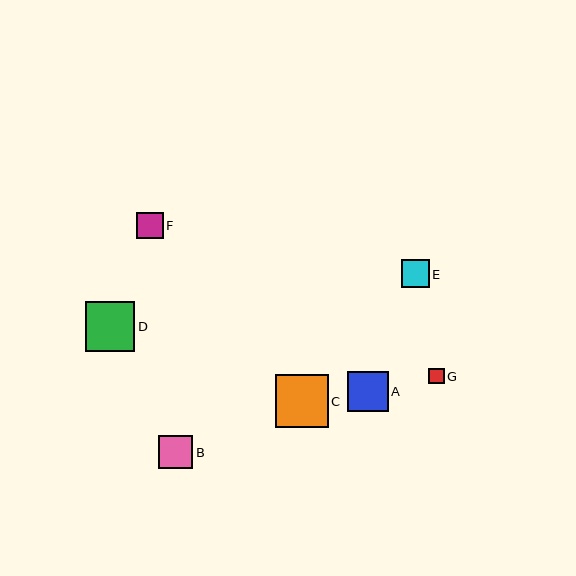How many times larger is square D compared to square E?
Square D is approximately 1.8 times the size of square E.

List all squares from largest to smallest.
From largest to smallest: C, D, A, B, E, F, G.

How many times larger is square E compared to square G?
Square E is approximately 1.8 times the size of square G.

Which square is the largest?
Square C is the largest with a size of approximately 53 pixels.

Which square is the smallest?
Square G is the smallest with a size of approximately 15 pixels.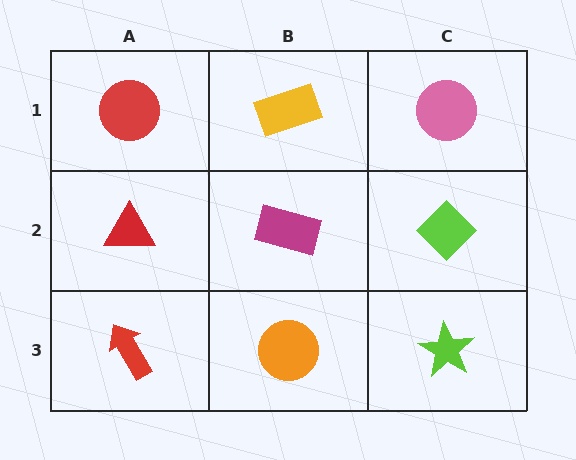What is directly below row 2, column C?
A lime star.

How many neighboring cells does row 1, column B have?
3.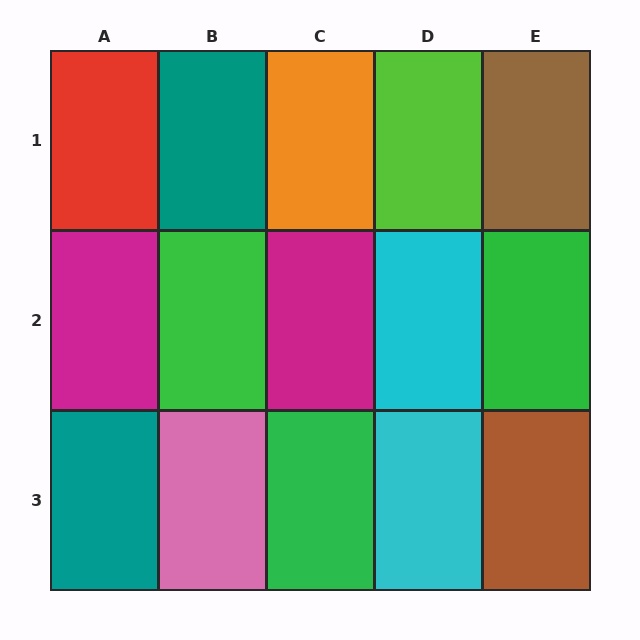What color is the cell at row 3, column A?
Teal.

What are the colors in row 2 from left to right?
Magenta, green, magenta, cyan, green.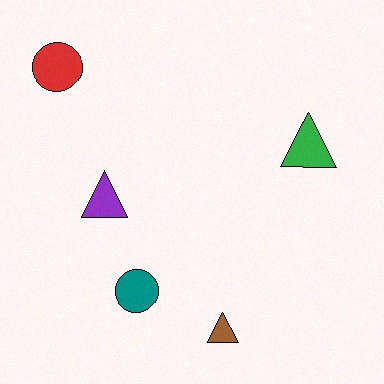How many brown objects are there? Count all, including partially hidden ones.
There is 1 brown object.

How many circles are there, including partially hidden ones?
There are 2 circles.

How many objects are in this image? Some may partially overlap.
There are 5 objects.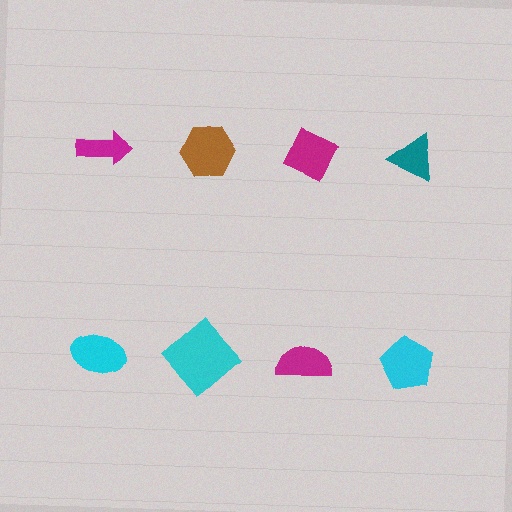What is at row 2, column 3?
A magenta semicircle.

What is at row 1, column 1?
A magenta arrow.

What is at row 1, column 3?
A magenta diamond.